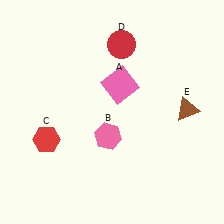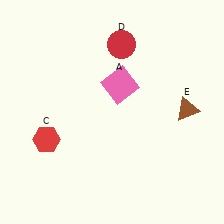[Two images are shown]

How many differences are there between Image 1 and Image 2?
There is 1 difference between the two images.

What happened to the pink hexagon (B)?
The pink hexagon (B) was removed in Image 2. It was in the bottom-left area of Image 1.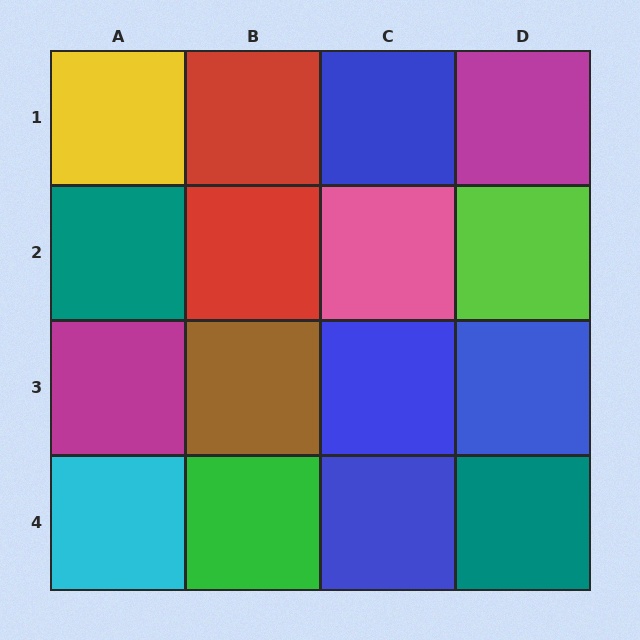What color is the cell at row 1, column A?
Yellow.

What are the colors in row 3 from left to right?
Magenta, brown, blue, blue.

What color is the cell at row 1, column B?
Red.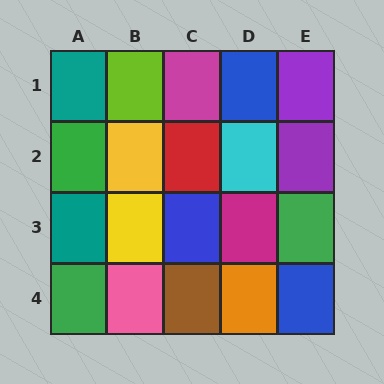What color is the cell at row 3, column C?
Blue.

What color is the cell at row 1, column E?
Purple.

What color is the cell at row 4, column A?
Green.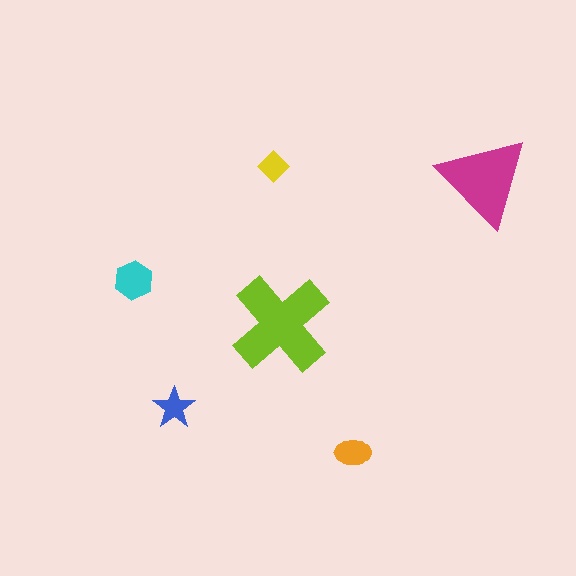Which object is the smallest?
The yellow diamond.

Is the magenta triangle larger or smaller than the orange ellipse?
Larger.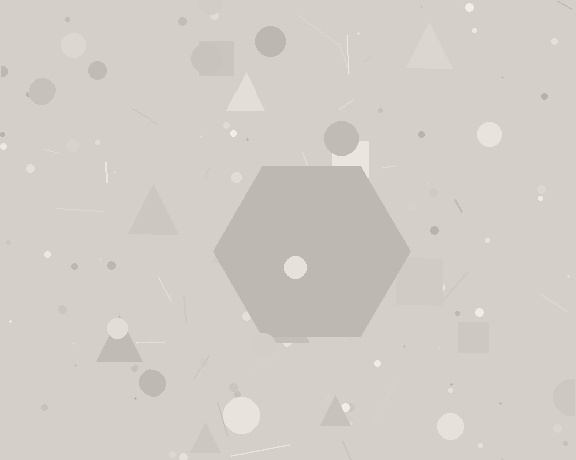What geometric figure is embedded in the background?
A hexagon is embedded in the background.